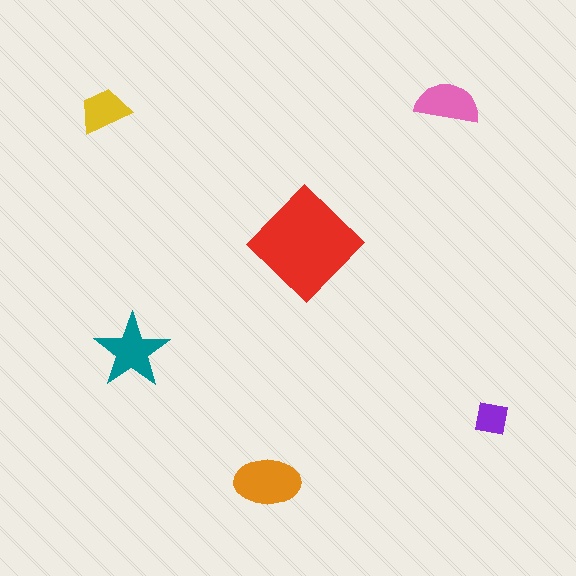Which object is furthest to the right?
The purple square is rightmost.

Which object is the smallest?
The purple square.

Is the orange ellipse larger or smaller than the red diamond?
Smaller.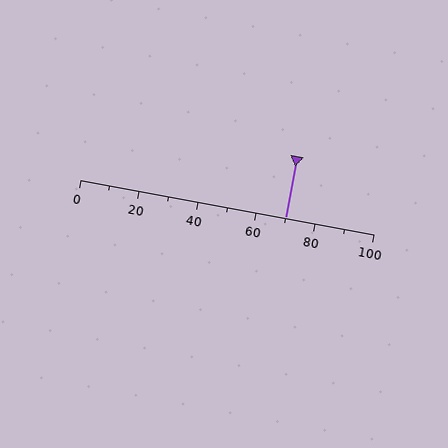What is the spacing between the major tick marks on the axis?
The major ticks are spaced 20 apart.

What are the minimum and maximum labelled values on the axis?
The axis runs from 0 to 100.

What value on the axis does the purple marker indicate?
The marker indicates approximately 70.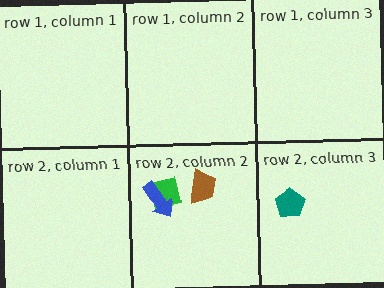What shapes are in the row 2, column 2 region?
The green square, the brown trapezoid, the blue arrow.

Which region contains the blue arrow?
The row 2, column 2 region.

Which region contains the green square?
The row 2, column 2 region.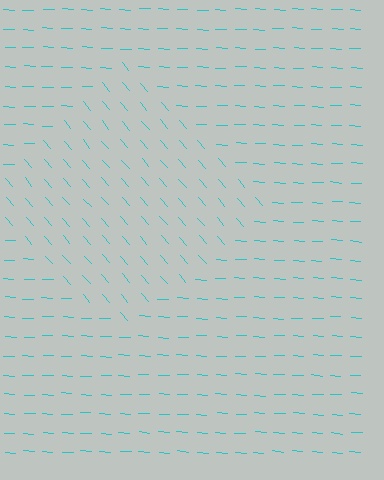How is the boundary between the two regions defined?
The boundary is defined purely by a change in line orientation (approximately 45 degrees difference). All lines are the same color and thickness.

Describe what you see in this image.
The image is filled with small cyan line segments. A diamond region in the image has lines oriented differently from the surrounding lines, creating a visible texture boundary.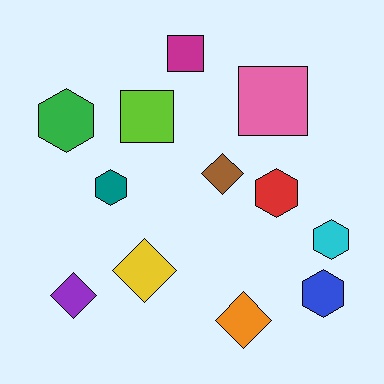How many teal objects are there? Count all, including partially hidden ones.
There is 1 teal object.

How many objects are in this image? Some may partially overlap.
There are 12 objects.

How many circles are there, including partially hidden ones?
There are no circles.